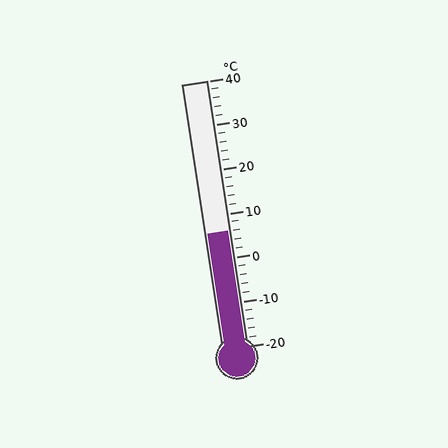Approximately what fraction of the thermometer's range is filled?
The thermometer is filled to approximately 45% of its range.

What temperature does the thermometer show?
The thermometer shows approximately 6°C.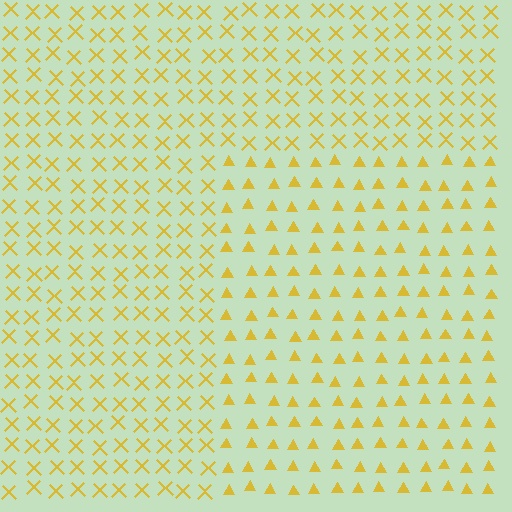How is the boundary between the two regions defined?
The boundary is defined by a change in element shape: triangles inside vs. X marks outside. All elements share the same color and spacing.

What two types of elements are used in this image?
The image uses triangles inside the rectangle region and X marks outside it.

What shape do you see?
I see a rectangle.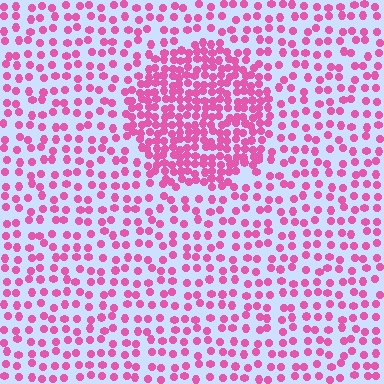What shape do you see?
I see a circle.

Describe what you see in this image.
The image contains small pink elements arranged at two different densities. A circle-shaped region is visible where the elements are more densely packed than the surrounding area.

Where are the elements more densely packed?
The elements are more densely packed inside the circle boundary.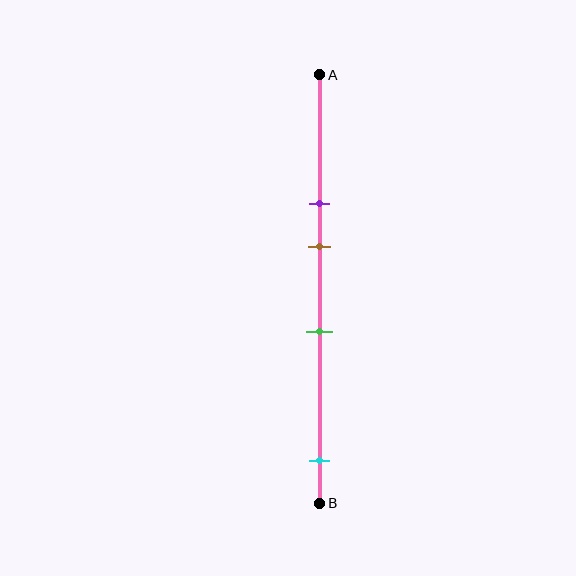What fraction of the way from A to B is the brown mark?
The brown mark is approximately 40% (0.4) of the way from A to B.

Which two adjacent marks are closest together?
The purple and brown marks are the closest adjacent pair.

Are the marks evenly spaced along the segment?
No, the marks are not evenly spaced.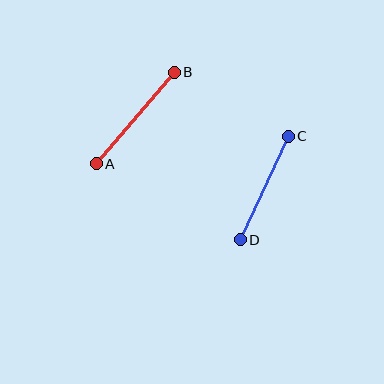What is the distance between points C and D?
The distance is approximately 114 pixels.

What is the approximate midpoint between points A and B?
The midpoint is at approximately (135, 118) pixels.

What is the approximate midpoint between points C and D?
The midpoint is at approximately (264, 188) pixels.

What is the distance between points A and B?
The distance is approximately 120 pixels.